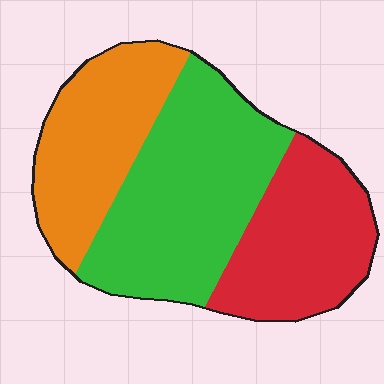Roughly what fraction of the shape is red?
Red covers 29% of the shape.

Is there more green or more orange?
Green.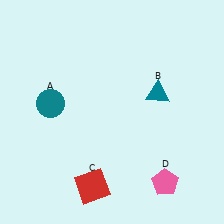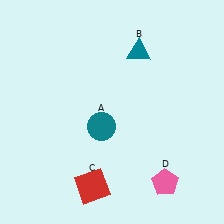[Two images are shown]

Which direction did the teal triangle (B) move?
The teal triangle (B) moved up.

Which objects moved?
The objects that moved are: the teal circle (A), the teal triangle (B).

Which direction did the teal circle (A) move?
The teal circle (A) moved right.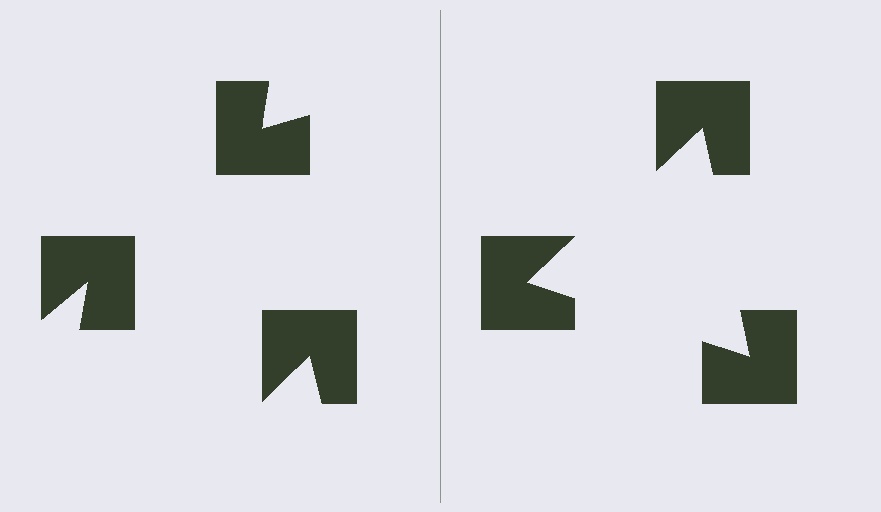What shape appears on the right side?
An illusory triangle.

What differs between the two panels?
The notched squares are positioned identically on both sides; only the wedge orientations differ. On the right they align to a triangle; on the left they are misaligned.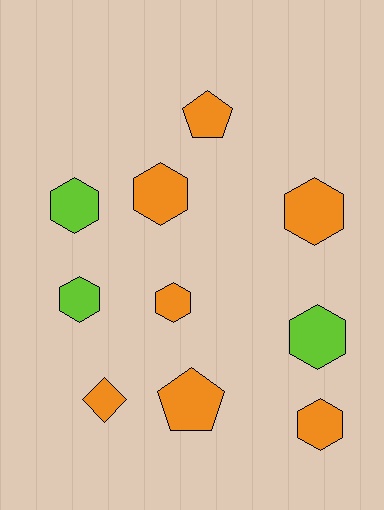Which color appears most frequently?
Orange, with 7 objects.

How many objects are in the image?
There are 10 objects.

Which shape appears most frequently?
Hexagon, with 7 objects.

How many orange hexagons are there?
There are 4 orange hexagons.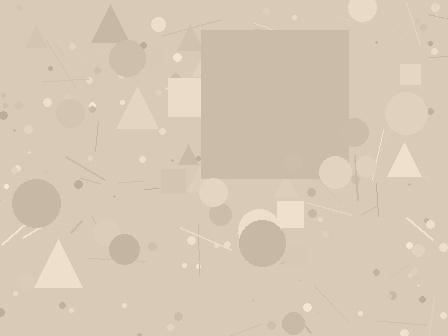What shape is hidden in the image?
A square is hidden in the image.